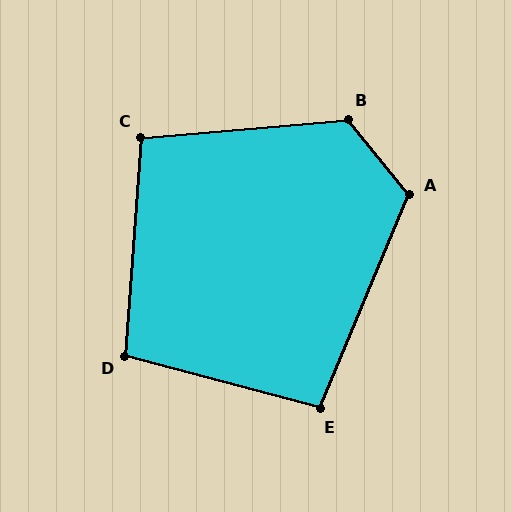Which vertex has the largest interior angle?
B, at approximately 124 degrees.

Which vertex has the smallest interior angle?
E, at approximately 98 degrees.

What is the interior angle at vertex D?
Approximately 101 degrees (obtuse).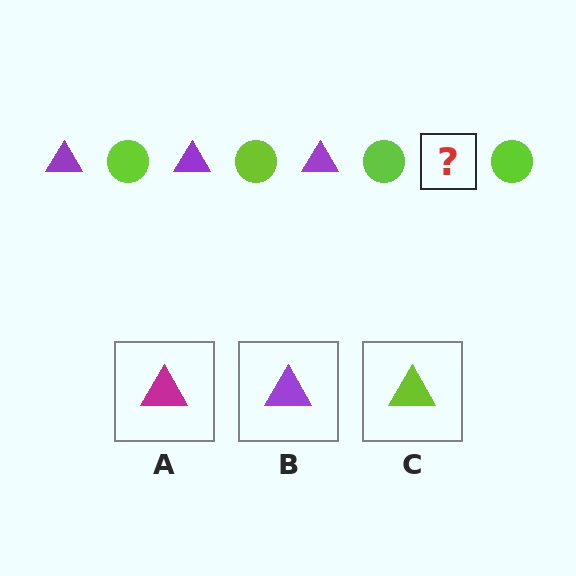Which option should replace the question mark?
Option B.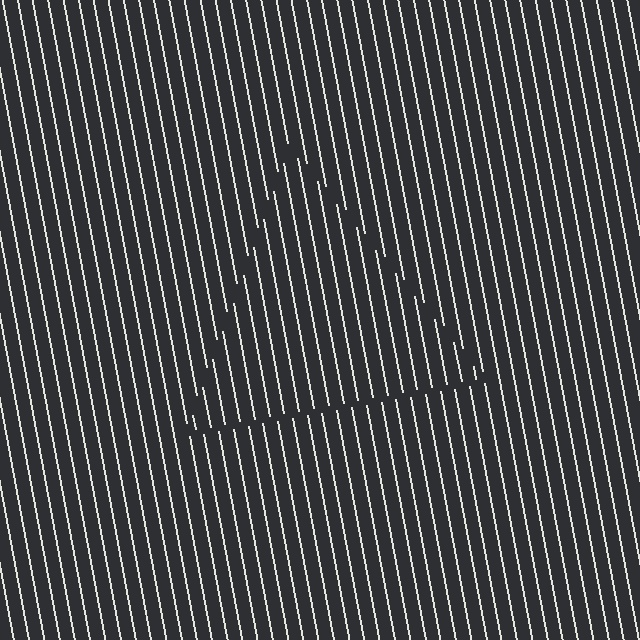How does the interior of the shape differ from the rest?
The interior of the shape contains the same grating, shifted by half a period — the contour is defined by the phase discontinuity where line-ends from the inner and outer gratings abut.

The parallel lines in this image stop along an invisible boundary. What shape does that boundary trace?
An illusory triangle. The interior of the shape contains the same grating, shifted by half a period — the contour is defined by the phase discontinuity where line-ends from the inner and outer gratings abut.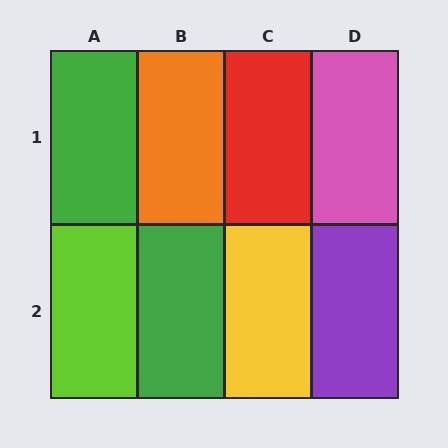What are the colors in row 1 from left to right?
Green, orange, red, pink.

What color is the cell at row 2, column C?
Yellow.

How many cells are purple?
1 cell is purple.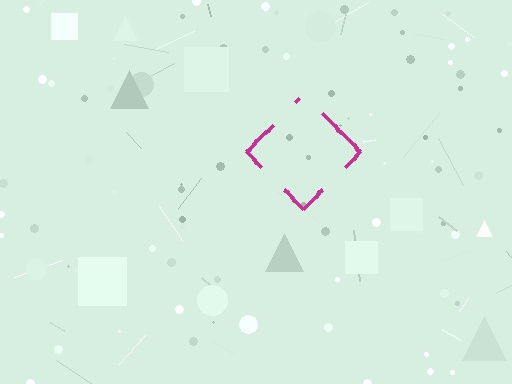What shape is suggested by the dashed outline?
The dashed outline suggests a diamond.